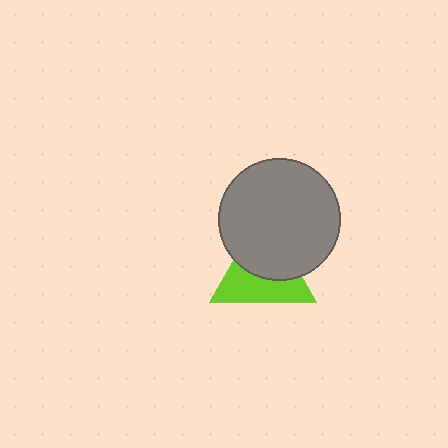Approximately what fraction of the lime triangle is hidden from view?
Roughly 50% of the lime triangle is hidden behind the gray circle.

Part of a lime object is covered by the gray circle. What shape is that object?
It is a triangle.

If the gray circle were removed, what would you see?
You would see the complete lime triangle.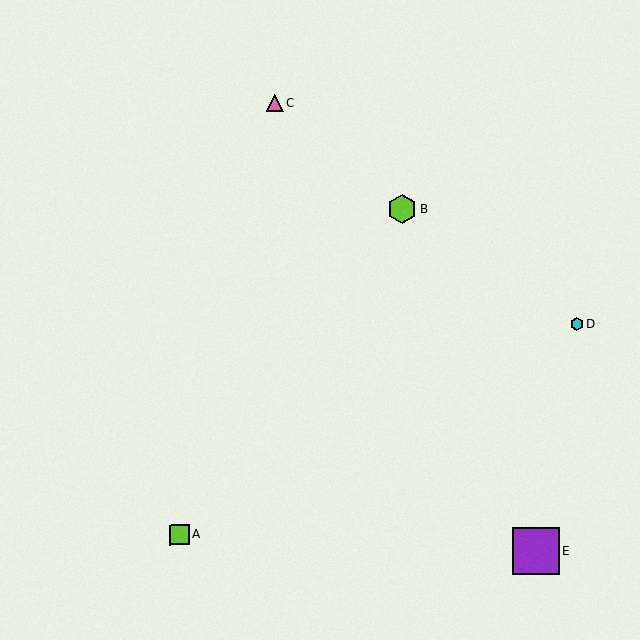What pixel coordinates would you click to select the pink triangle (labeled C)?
Click at (275, 103) to select the pink triangle C.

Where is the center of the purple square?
The center of the purple square is at (536, 552).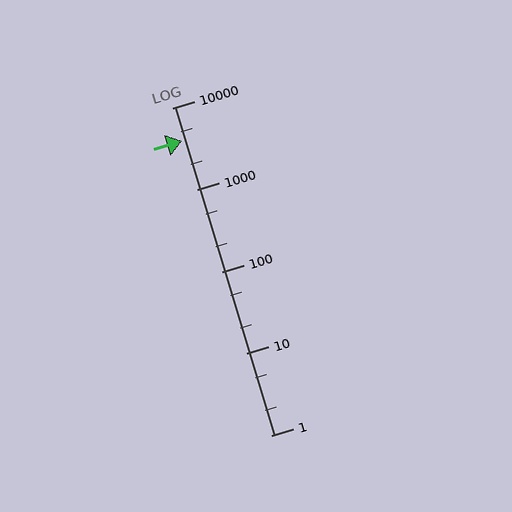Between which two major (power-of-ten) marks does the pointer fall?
The pointer is between 1000 and 10000.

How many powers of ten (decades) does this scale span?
The scale spans 4 decades, from 1 to 10000.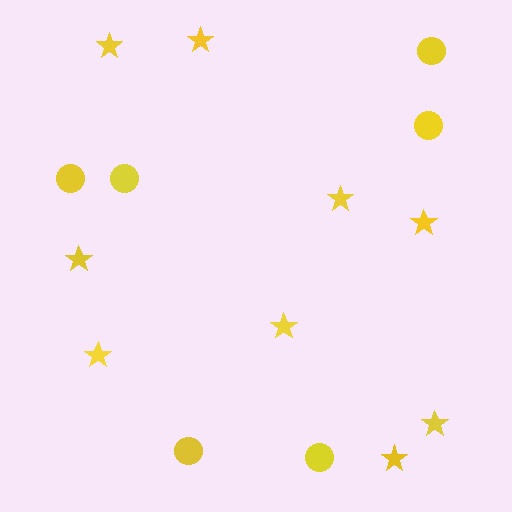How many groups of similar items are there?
There are 2 groups: one group of circles (6) and one group of stars (9).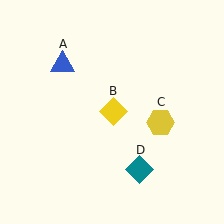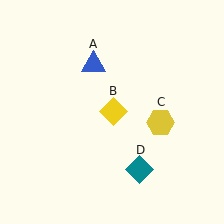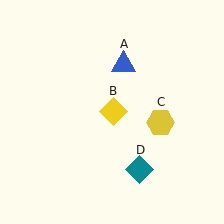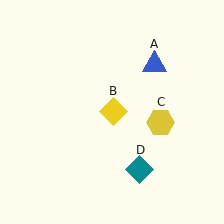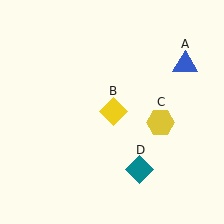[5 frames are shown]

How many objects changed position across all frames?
1 object changed position: blue triangle (object A).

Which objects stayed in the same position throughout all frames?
Yellow diamond (object B) and yellow hexagon (object C) and teal diamond (object D) remained stationary.